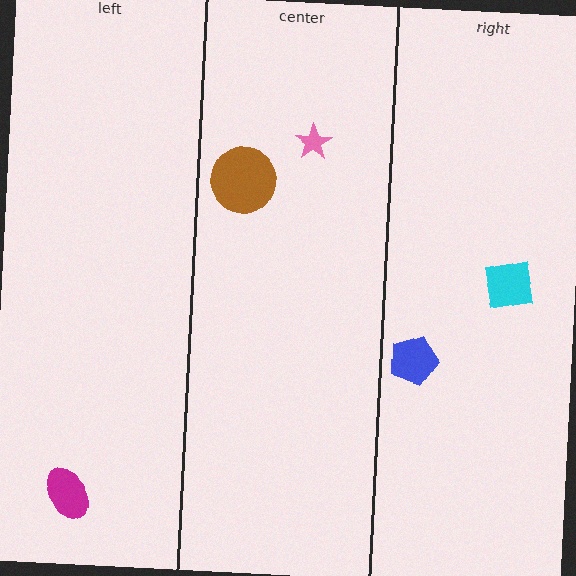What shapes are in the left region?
The magenta ellipse.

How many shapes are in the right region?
2.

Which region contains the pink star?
The center region.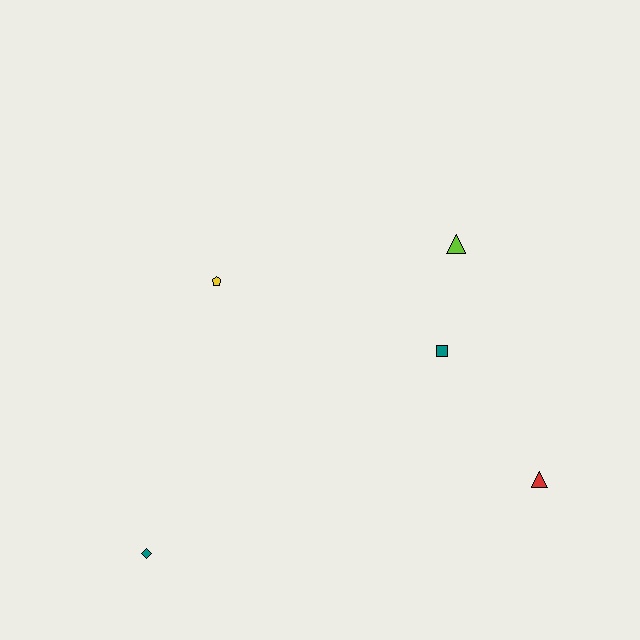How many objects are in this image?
There are 5 objects.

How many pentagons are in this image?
There is 1 pentagon.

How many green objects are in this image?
There are no green objects.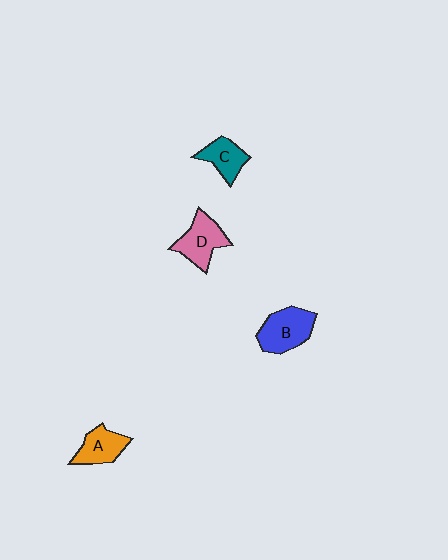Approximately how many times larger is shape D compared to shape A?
Approximately 1.2 times.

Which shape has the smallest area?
Shape C (teal).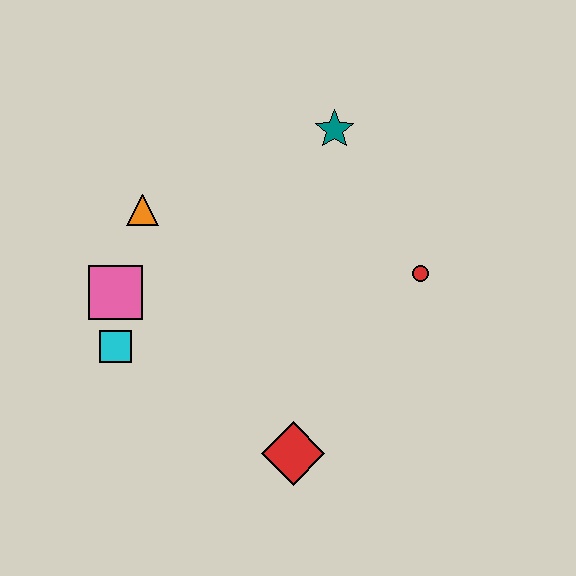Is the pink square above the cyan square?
Yes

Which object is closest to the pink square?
The cyan square is closest to the pink square.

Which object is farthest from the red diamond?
The teal star is farthest from the red diamond.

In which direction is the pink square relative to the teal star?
The pink square is to the left of the teal star.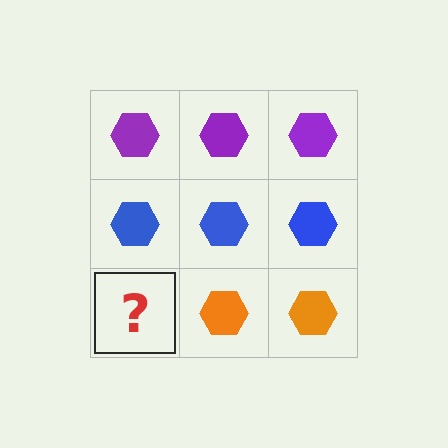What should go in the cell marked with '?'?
The missing cell should contain an orange hexagon.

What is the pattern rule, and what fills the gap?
The rule is that each row has a consistent color. The gap should be filled with an orange hexagon.